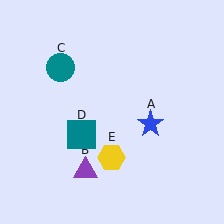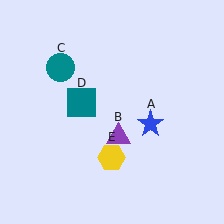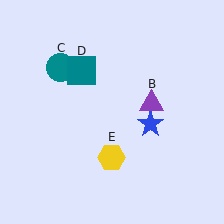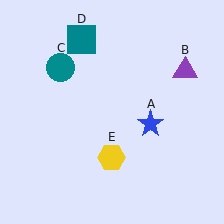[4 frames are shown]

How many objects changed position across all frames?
2 objects changed position: purple triangle (object B), teal square (object D).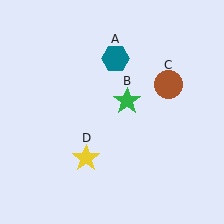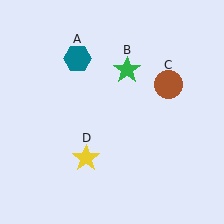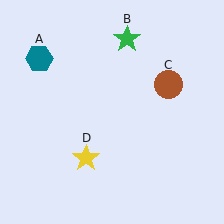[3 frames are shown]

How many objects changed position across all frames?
2 objects changed position: teal hexagon (object A), green star (object B).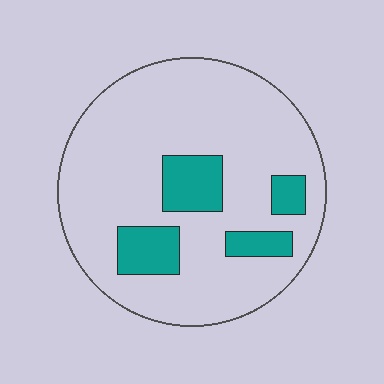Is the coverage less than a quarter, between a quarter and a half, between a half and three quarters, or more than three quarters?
Less than a quarter.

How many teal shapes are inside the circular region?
4.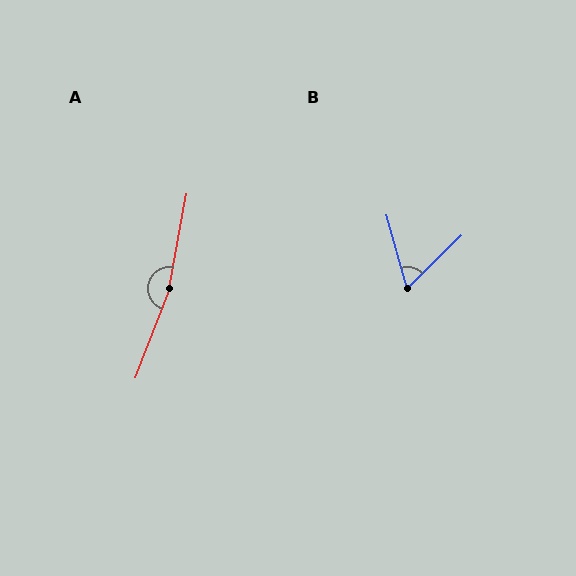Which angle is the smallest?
B, at approximately 61 degrees.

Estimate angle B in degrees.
Approximately 61 degrees.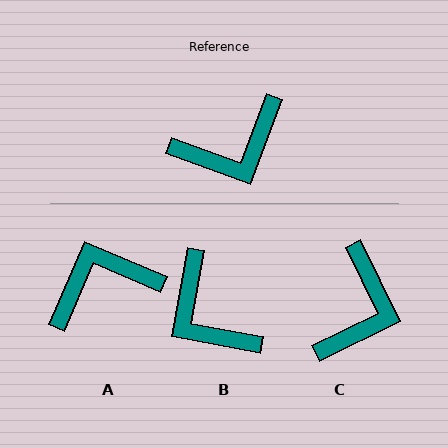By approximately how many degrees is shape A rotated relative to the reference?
Approximately 177 degrees counter-clockwise.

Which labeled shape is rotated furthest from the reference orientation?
A, about 177 degrees away.